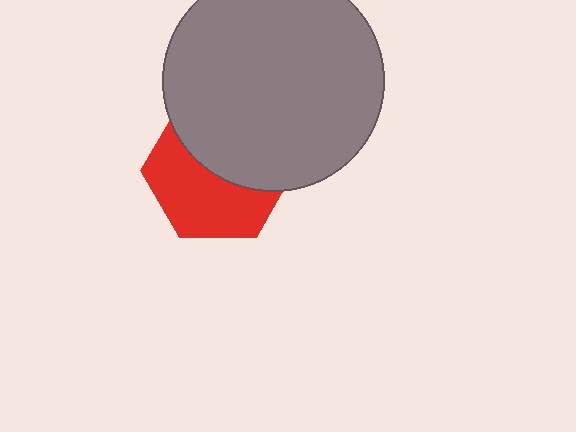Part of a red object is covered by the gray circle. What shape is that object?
It is a hexagon.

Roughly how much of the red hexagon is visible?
About half of it is visible (roughly 51%).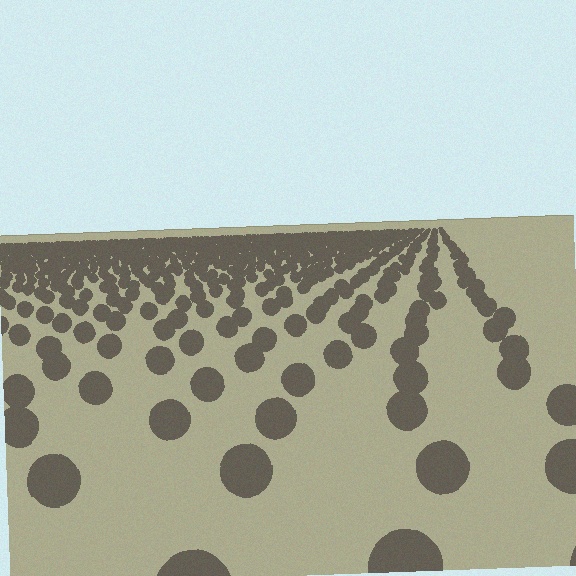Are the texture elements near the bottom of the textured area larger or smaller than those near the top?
Larger. Near the bottom, elements are closer to the viewer and appear at a bigger on-screen size.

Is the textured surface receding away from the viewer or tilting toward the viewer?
The surface is receding away from the viewer. Texture elements get smaller and denser toward the top.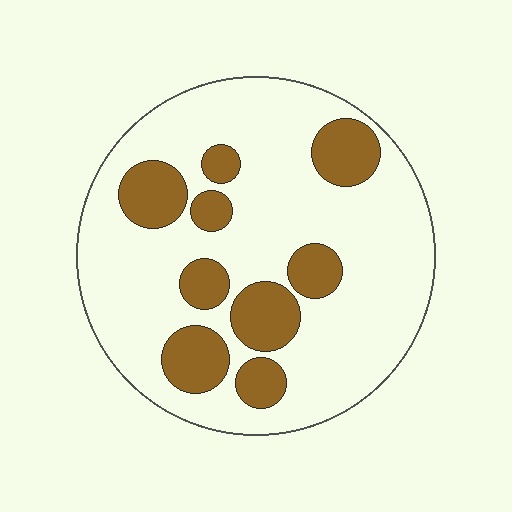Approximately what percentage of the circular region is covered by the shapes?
Approximately 25%.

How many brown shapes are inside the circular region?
9.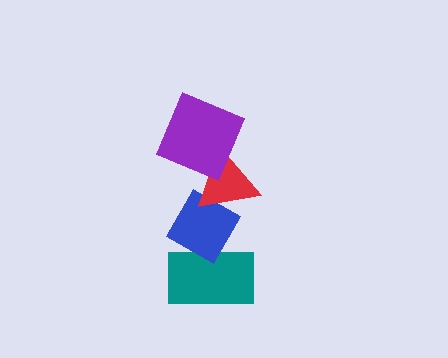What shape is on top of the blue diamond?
The red triangle is on top of the blue diamond.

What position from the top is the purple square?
The purple square is 1st from the top.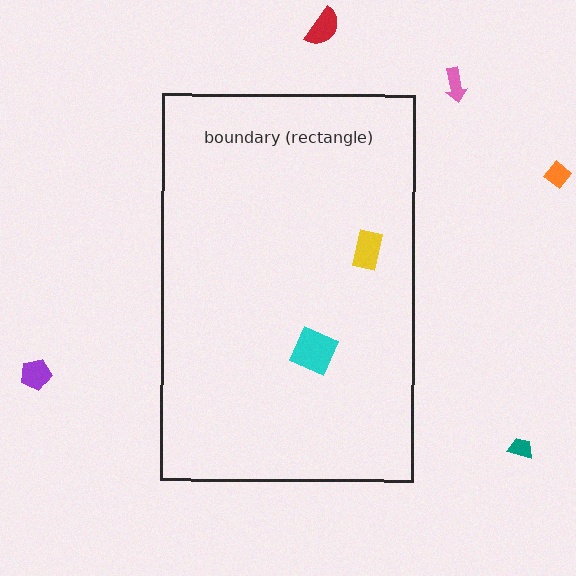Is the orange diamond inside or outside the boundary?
Outside.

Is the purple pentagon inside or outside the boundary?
Outside.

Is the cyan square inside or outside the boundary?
Inside.